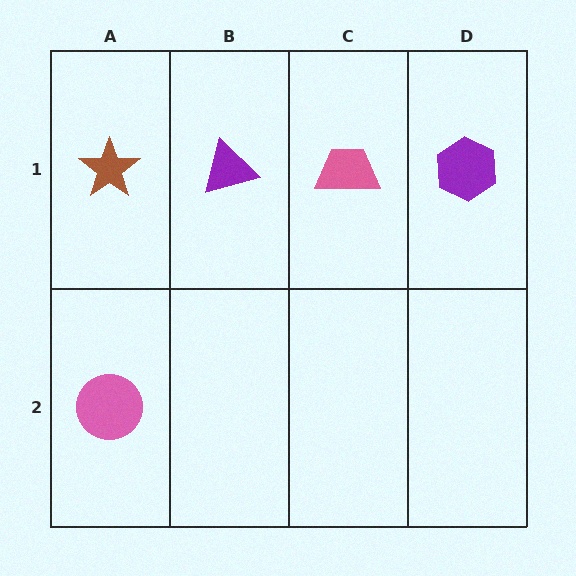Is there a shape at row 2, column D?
No, that cell is empty.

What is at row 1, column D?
A purple hexagon.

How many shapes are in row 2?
1 shape.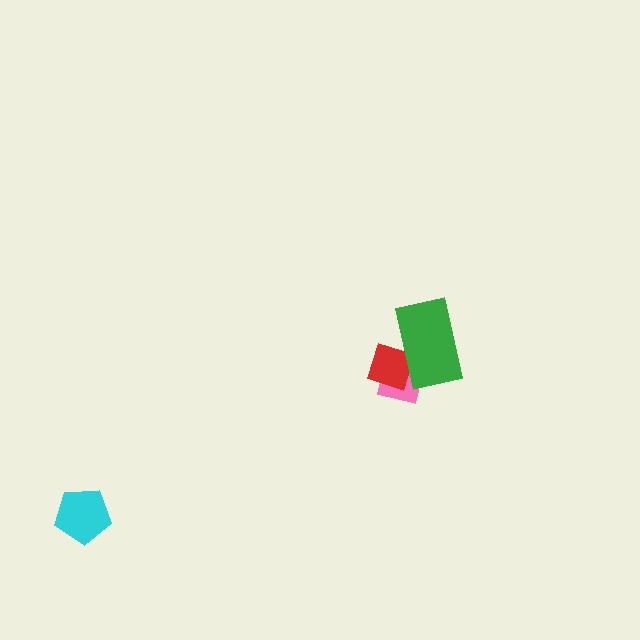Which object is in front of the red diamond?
The green rectangle is in front of the red diamond.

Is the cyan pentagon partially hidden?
No, no other shape covers it.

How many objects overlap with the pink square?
2 objects overlap with the pink square.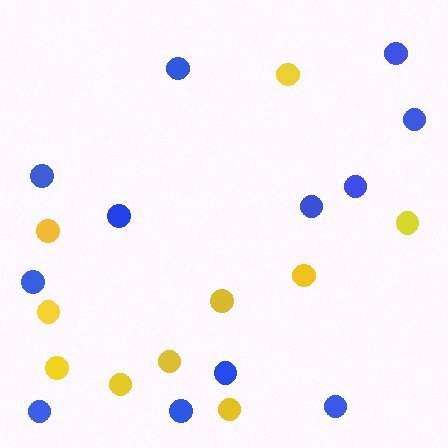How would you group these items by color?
There are 2 groups: one group of blue circles (12) and one group of yellow circles (10).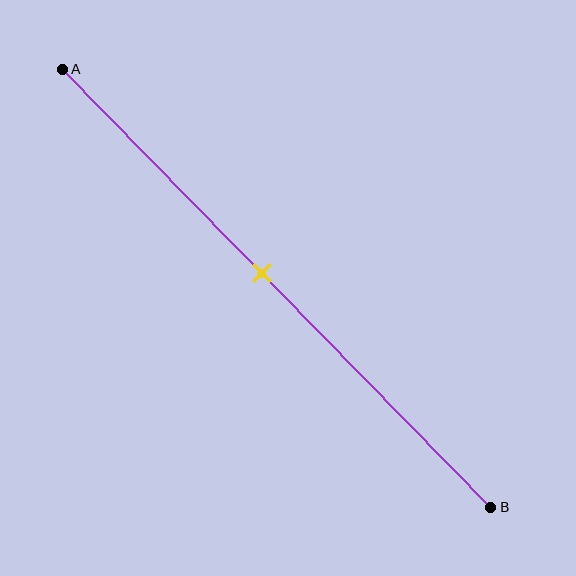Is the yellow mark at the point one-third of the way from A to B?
No, the mark is at about 45% from A, not at the 33% one-third point.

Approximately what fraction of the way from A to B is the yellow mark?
The yellow mark is approximately 45% of the way from A to B.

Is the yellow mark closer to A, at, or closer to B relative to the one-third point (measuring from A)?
The yellow mark is closer to point B than the one-third point of segment AB.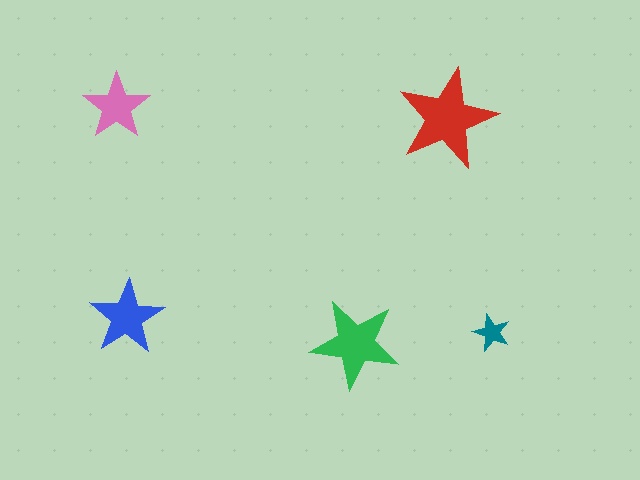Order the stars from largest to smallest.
the red one, the green one, the blue one, the pink one, the teal one.